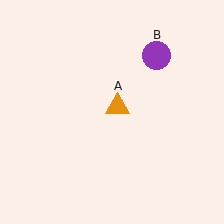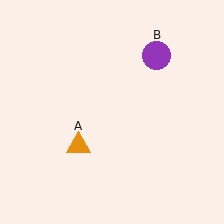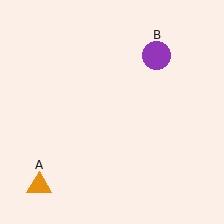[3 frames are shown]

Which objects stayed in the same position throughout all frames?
Purple circle (object B) remained stationary.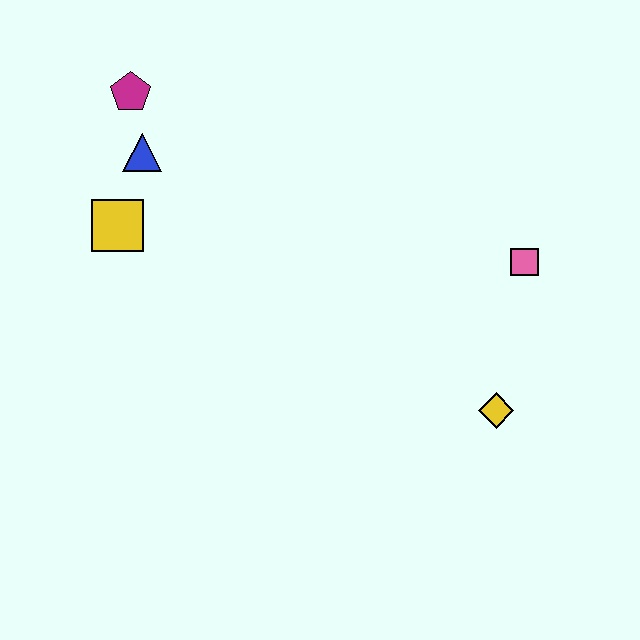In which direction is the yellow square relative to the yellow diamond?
The yellow square is to the left of the yellow diamond.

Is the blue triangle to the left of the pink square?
Yes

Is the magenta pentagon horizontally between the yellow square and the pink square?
Yes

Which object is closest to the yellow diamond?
The pink square is closest to the yellow diamond.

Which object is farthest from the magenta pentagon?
The yellow diamond is farthest from the magenta pentagon.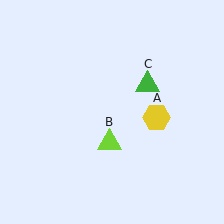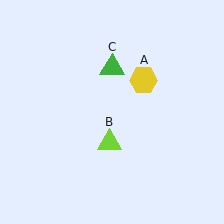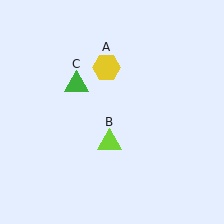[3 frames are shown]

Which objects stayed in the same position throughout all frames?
Lime triangle (object B) remained stationary.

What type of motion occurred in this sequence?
The yellow hexagon (object A), green triangle (object C) rotated counterclockwise around the center of the scene.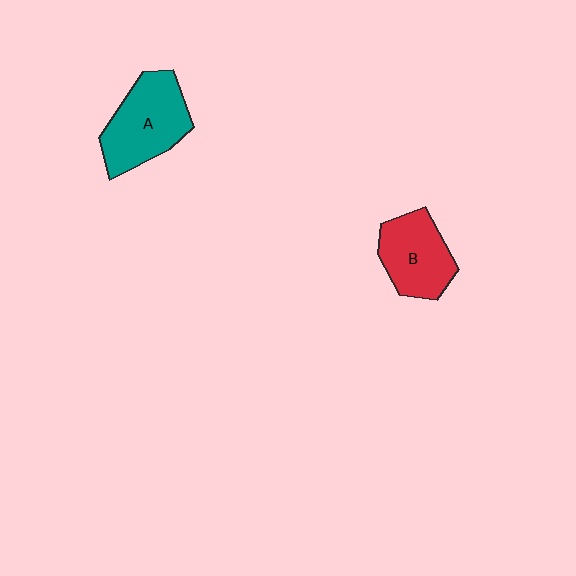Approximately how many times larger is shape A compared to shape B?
Approximately 1.2 times.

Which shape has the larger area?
Shape A (teal).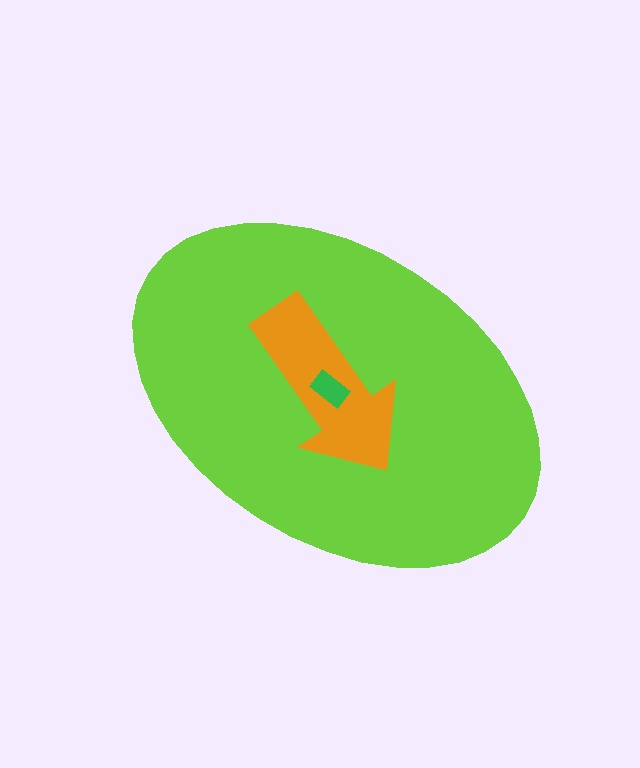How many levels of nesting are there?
3.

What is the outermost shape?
The lime ellipse.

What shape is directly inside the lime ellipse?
The orange arrow.